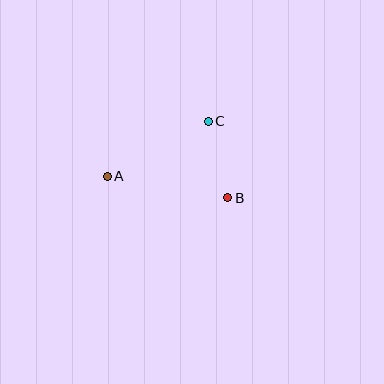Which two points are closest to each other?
Points B and C are closest to each other.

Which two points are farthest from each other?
Points A and B are farthest from each other.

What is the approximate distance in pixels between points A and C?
The distance between A and C is approximately 115 pixels.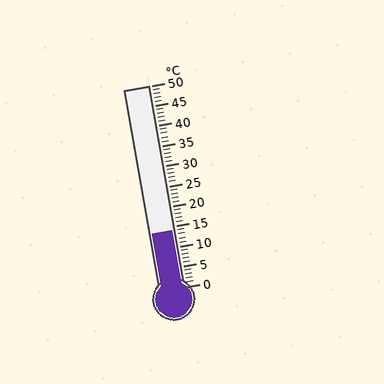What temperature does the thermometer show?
The thermometer shows approximately 14°C.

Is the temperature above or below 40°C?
The temperature is below 40°C.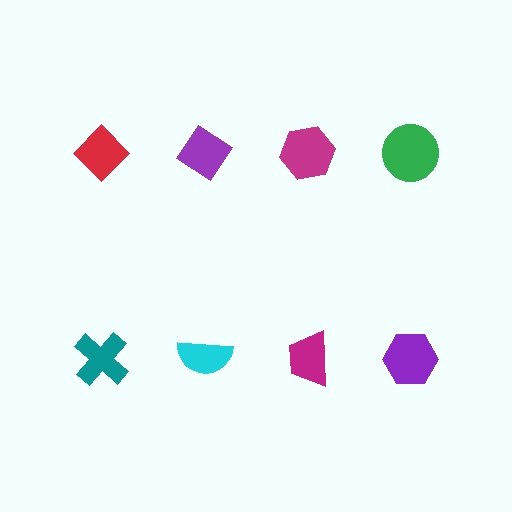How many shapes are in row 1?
4 shapes.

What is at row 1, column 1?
A red diamond.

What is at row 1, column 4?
A green circle.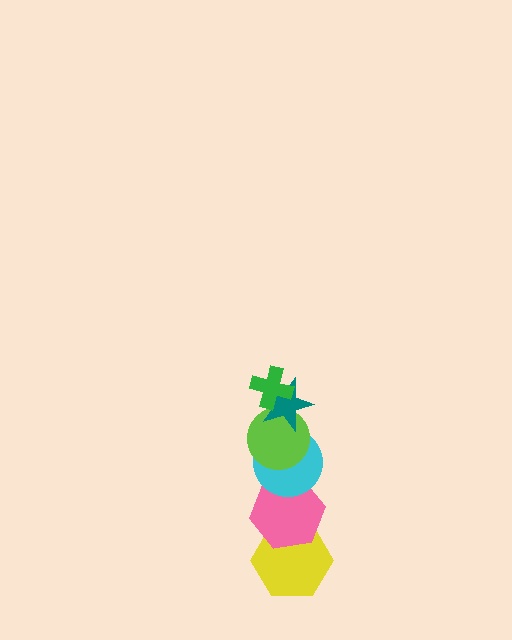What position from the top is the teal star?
The teal star is 2nd from the top.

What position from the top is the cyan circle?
The cyan circle is 4th from the top.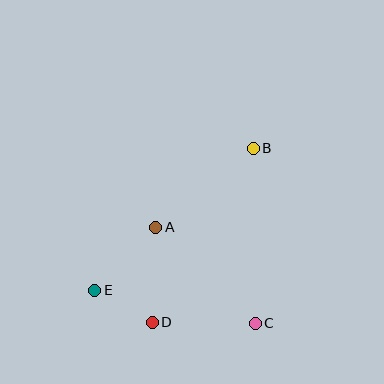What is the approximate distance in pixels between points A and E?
The distance between A and E is approximately 87 pixels.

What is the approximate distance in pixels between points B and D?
The distance between B and D is approximately 201 pixels.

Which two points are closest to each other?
Points D and E are closest to each other.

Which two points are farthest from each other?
Points B and E are farthest from each other.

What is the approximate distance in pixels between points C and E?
The distance between C and E is approximately 164 pixels.